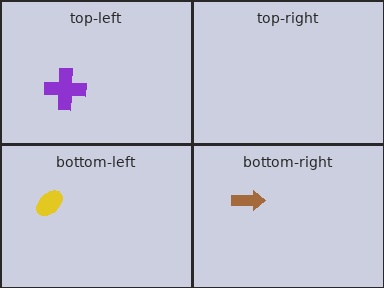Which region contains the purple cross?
The top-left region.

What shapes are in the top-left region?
The purple cross.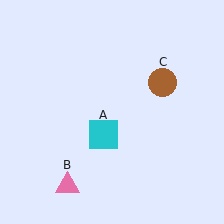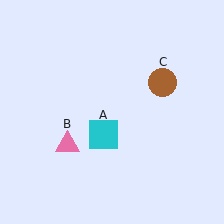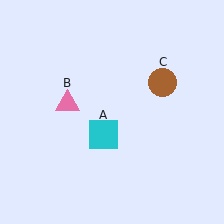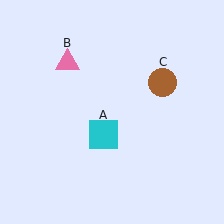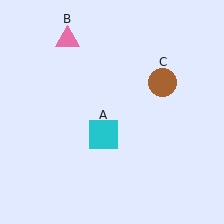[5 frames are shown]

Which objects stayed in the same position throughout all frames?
Cyan square (object A) and brown circle (object C) remained stationary.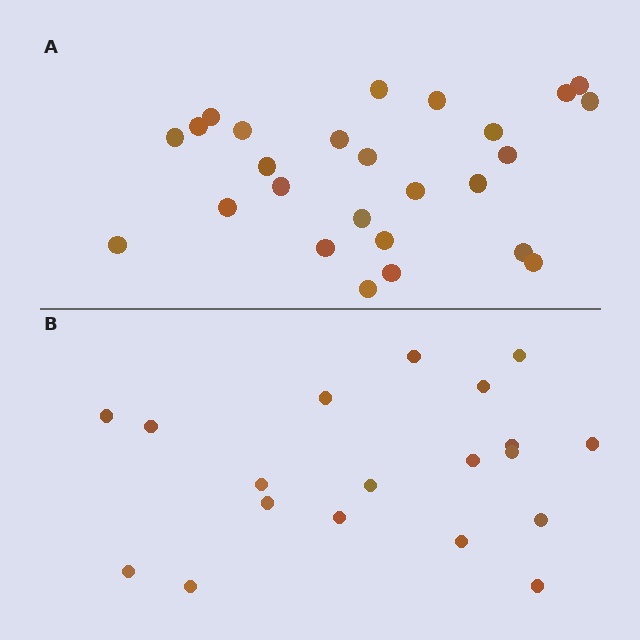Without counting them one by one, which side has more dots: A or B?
Region A (the top region) has more dots.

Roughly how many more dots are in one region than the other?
Region A has roughly 8 or so more dots than region B.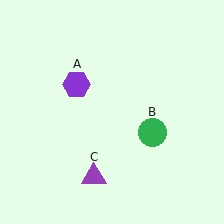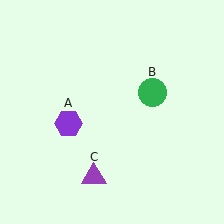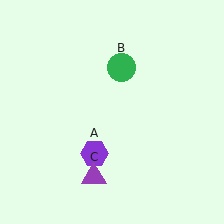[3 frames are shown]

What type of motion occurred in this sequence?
The purple hexagon (object A), green circle (object B) rotated counterclockwise around the center of the scene.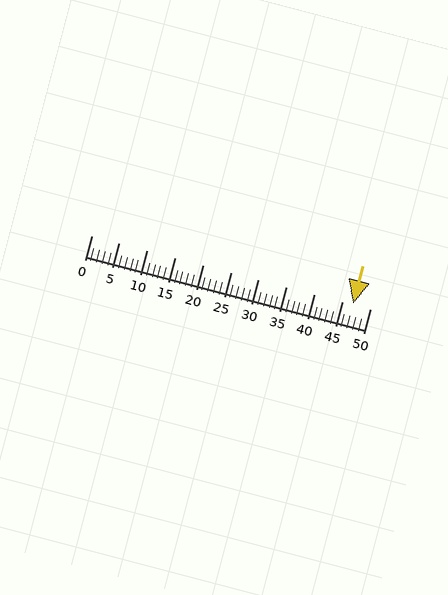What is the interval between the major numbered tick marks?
The major tick marks are spaced 5 units apart.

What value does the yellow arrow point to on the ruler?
The yellow arrow points to approximately 47.